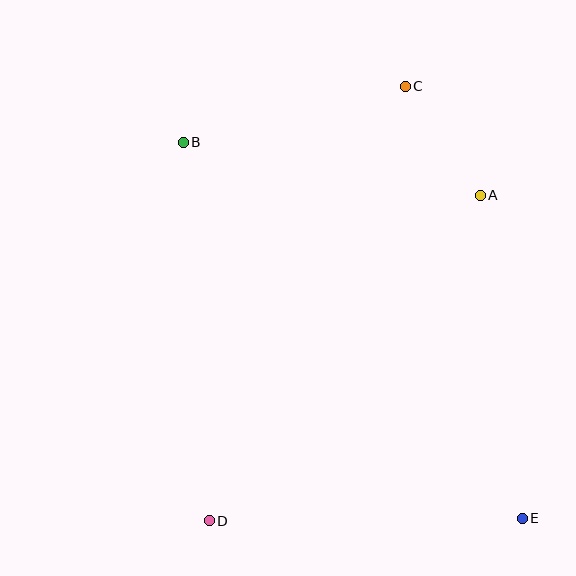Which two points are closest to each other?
Points A and C are closest to each other.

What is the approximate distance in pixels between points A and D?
The distance between A and D is approximately 424 pixels.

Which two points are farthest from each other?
Points B and E are farthest from each other.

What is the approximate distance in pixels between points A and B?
The distance between A and B is approximately 302 pixels.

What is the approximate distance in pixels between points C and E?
The distance between C and E is approximately 447 pixels.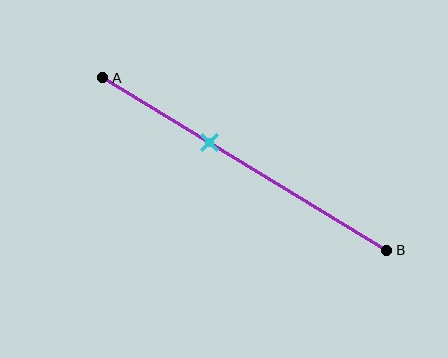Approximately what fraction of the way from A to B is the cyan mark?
The cyan mark is approximately 40% of the way from A to B.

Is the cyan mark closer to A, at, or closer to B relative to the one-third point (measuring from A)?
The cyan mark is closer to point B than the one-third point of segment AB.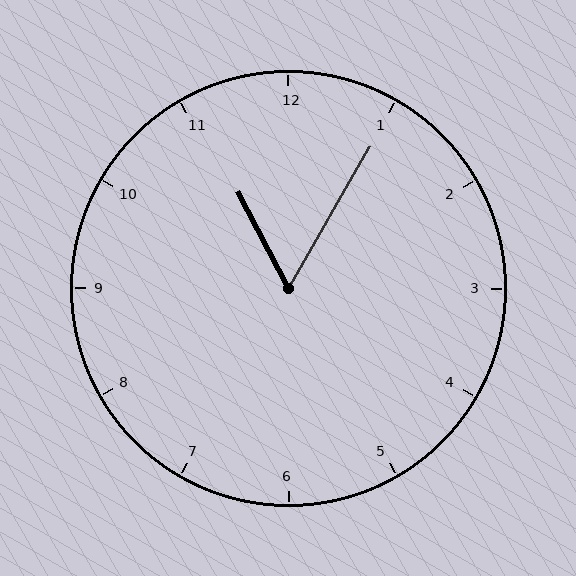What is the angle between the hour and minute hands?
Approximately 58 degrees.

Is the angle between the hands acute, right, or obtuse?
It is acute.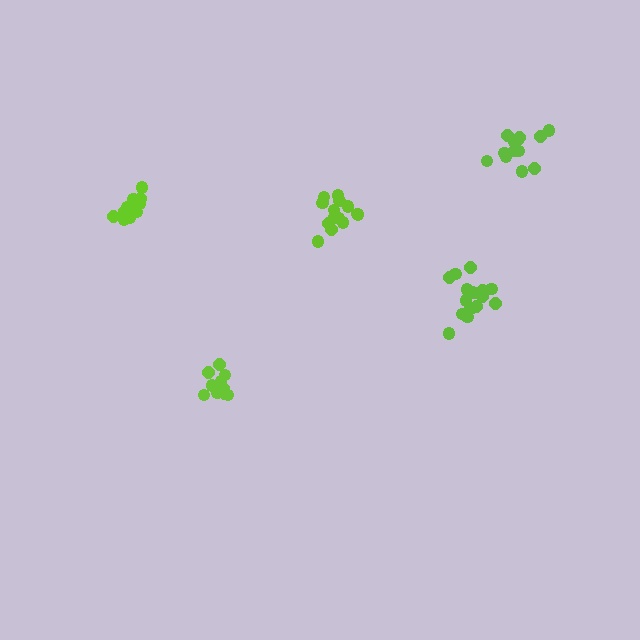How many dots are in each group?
Group 1: 12 dots, Group 2: 14 dots, Group 3: 12 dots, Group 4: 16 dots, Group 5: 13 dots (67 total).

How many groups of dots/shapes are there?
There are 5 groups.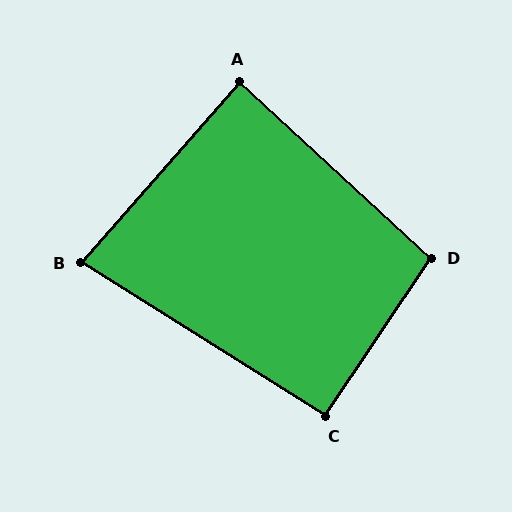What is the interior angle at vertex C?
Approximately 92 degrees (approximately right).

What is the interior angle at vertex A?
Approximately 88 degrees (approximately right).